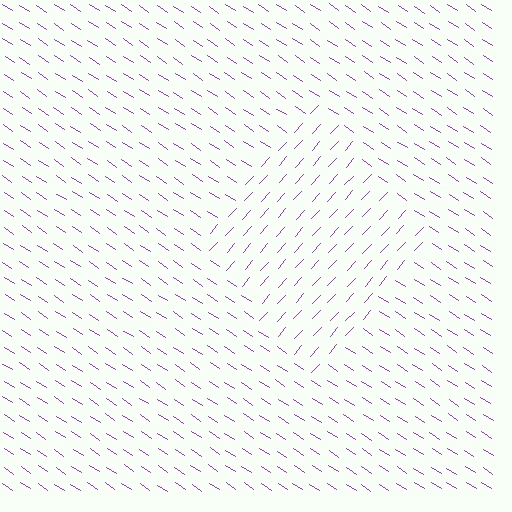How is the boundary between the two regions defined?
The boundary is defined purely by a change in line orientation (approximately 81 degrees difference). All lines are the same color and thickness.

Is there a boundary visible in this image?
Yes, there is a texture boundary formed by a change in line orientation.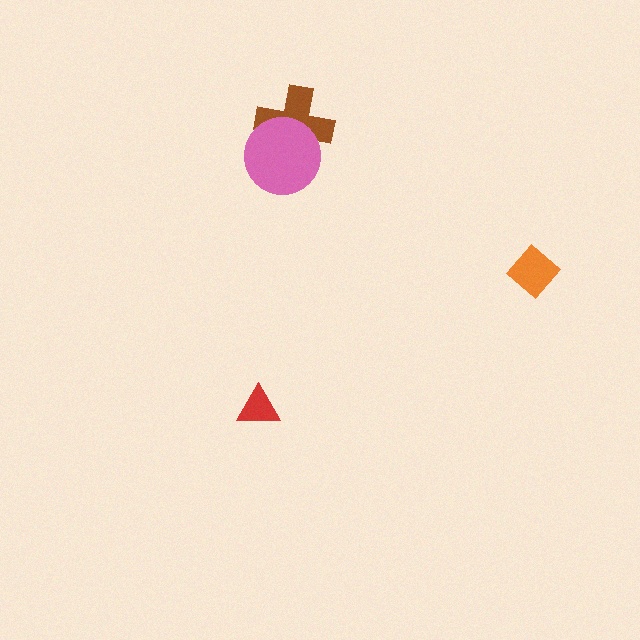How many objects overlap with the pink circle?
1 object overlaps with the pink circle.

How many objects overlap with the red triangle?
0 objects overlap with the red triangle.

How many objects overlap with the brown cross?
1 object overlaps with the brown cross.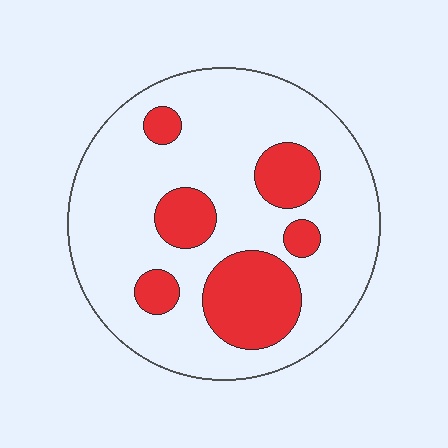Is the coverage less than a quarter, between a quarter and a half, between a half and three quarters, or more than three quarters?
Less than a quarter.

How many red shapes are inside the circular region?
6.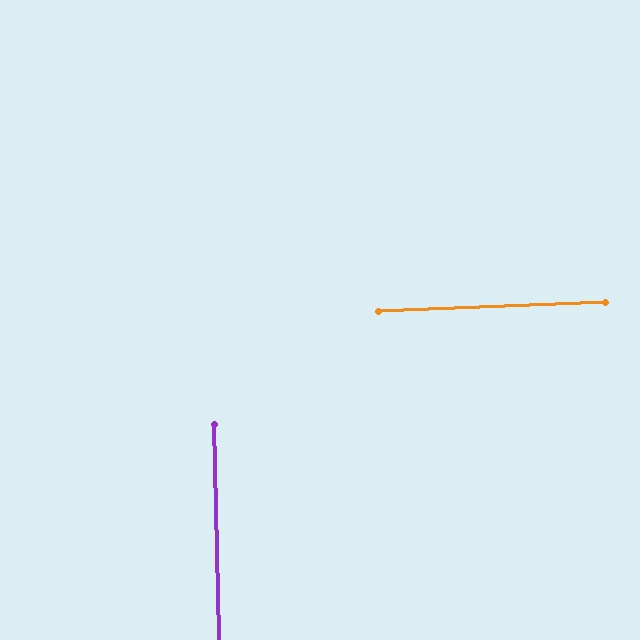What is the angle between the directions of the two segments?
Approximately 89 degrees.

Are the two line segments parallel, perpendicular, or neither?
Perpendicular — they meet at approximately 89°.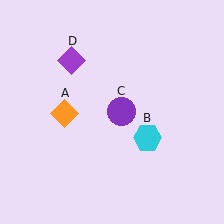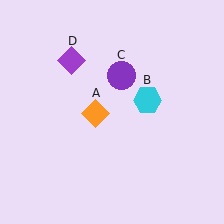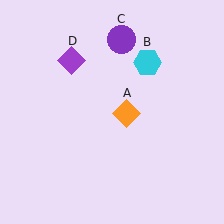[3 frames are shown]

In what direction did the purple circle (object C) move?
The purple circle (object C) moved up.